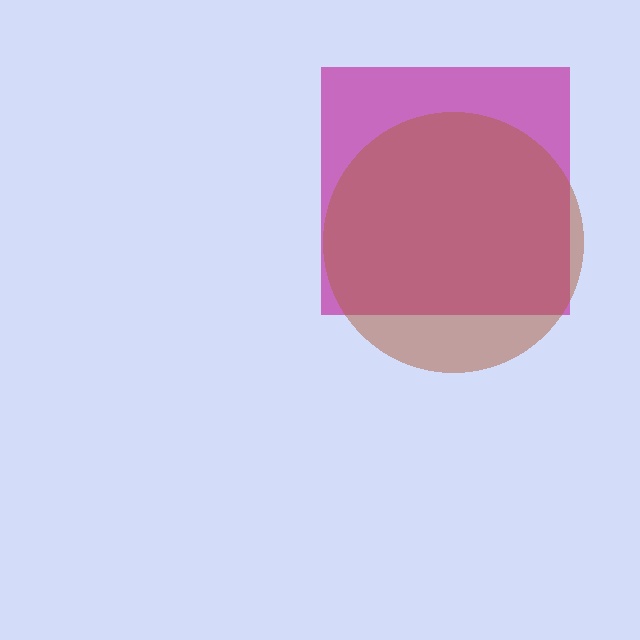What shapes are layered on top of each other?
The layered shapes are: a magenta square, a brown circle.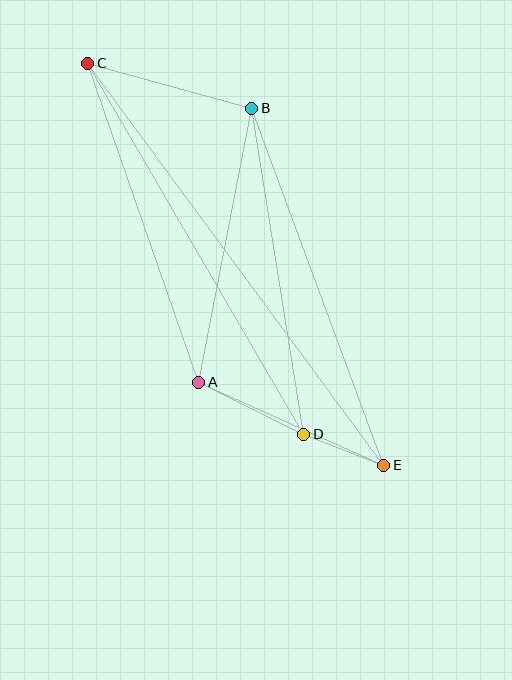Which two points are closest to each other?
Points D and E are closest to each other.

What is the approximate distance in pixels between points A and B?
The distance between A and B is approximately 279 pixels.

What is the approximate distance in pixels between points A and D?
The distance between A and D is approximately 117 pixels.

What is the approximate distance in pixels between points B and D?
The distance between B and D is approximately 330 pixels.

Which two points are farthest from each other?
Points C and E are farthest from each other.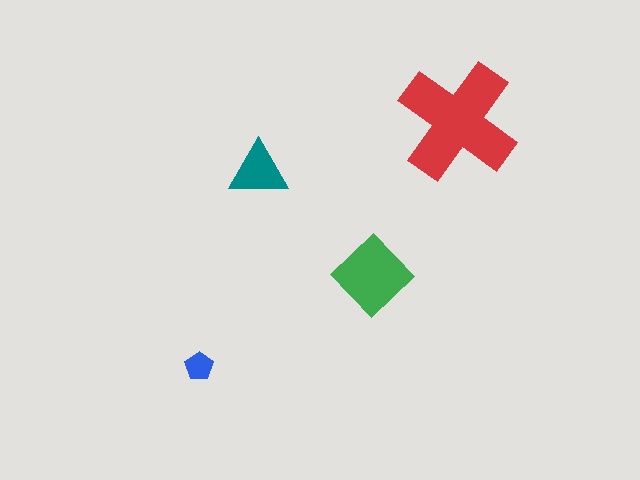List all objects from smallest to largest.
The blue pentagon, the teal triangle, the green diamond, the red cross.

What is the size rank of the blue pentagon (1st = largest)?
4th.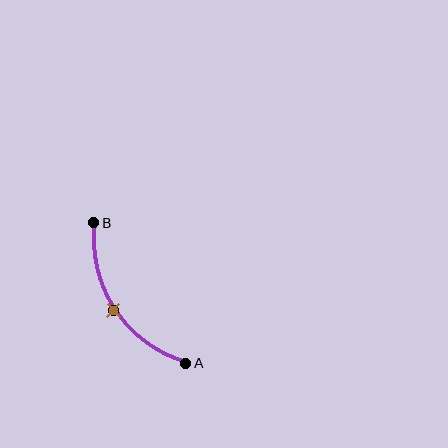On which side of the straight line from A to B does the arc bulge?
The arc bulges to the left of the straight line connecting A and B.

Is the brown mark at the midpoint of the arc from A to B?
Yes. The brown mark lies on the arc at equal arc-length from both A and B — it is the arc midpoint.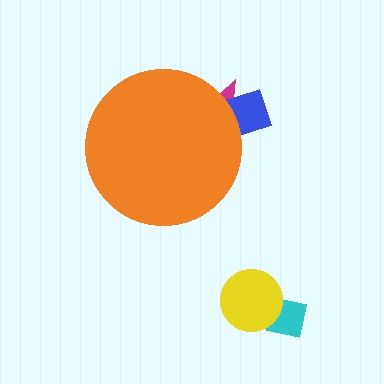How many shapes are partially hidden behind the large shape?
2 shapes are partially hidden.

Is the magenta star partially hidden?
Yes, the magenta star is partially hidden behind the orange circle.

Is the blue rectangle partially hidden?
Yes, the blue rectangle is partially hidden behind the orange circle.